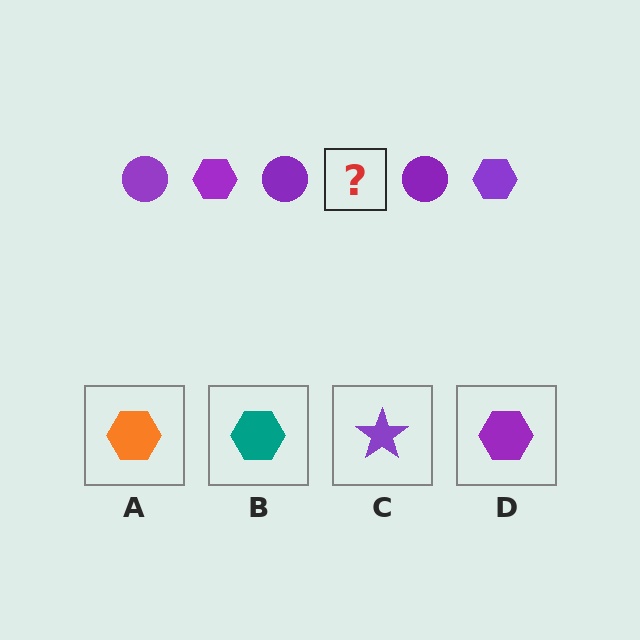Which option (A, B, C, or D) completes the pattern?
D.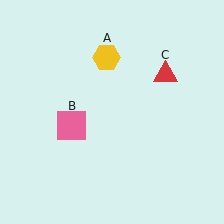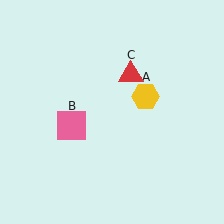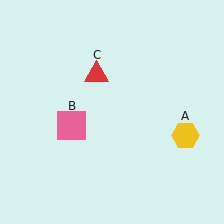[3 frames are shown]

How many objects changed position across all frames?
2 objects changed position: yellow hexagon (object A), red triangle (object C).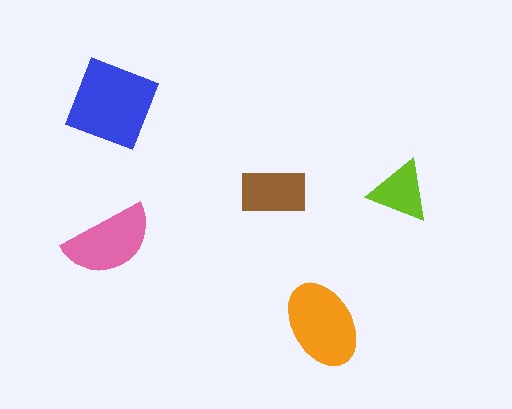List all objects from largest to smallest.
The blue diamond, the orange ellipse, the pink semicircle, the brown rectangle, the lime triangle.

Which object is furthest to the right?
The lime triangle is rightmost.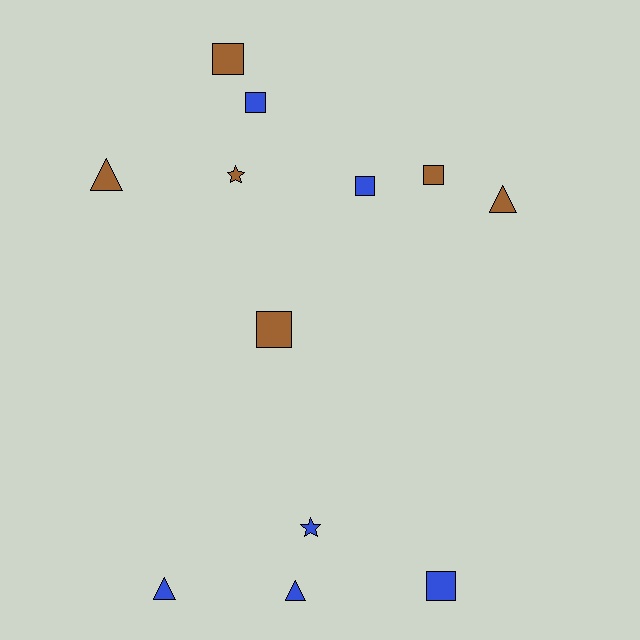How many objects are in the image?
There are 12 objects.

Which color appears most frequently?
Blue, with 6 objects.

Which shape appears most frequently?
Square, with 6 objects.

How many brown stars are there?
There is 1 brown star.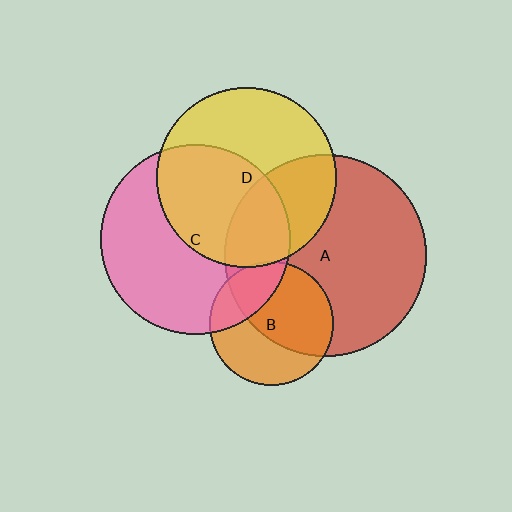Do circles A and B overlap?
Yes.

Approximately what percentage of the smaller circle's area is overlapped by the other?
Approximately 55%.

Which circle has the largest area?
Circle A (red).